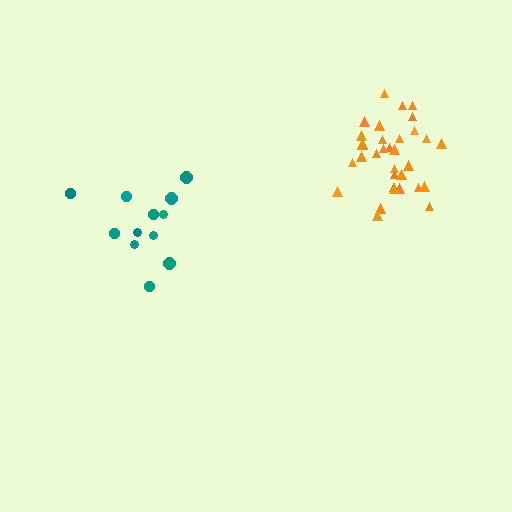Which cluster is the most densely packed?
Orange.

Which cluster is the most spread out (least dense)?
Teal.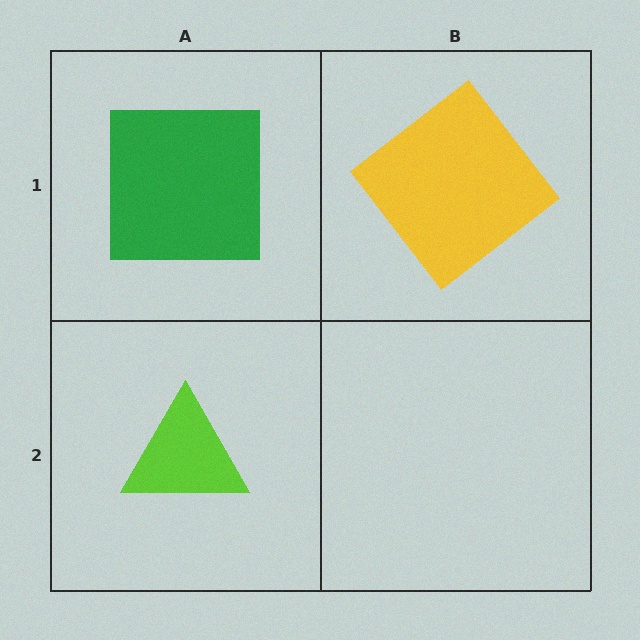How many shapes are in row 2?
1 shape.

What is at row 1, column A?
A green square.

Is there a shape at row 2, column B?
No, that cell is empty.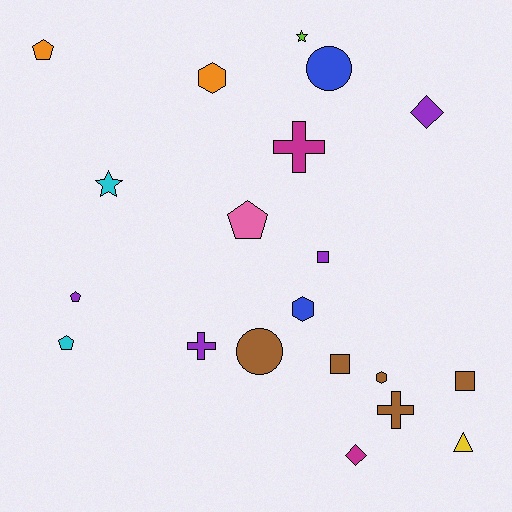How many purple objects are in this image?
There are 4 purple objects.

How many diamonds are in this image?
There are 2 diamonds.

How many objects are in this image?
There are 20 objects.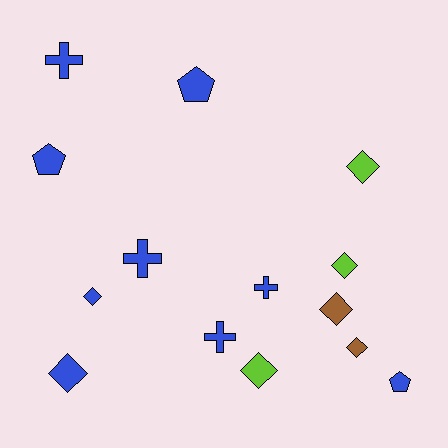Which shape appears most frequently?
Diamond, with 7 objects.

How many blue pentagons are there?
There are 3 blue pentagons.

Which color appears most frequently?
Blue, with 9 objects.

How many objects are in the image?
There are 14 objects.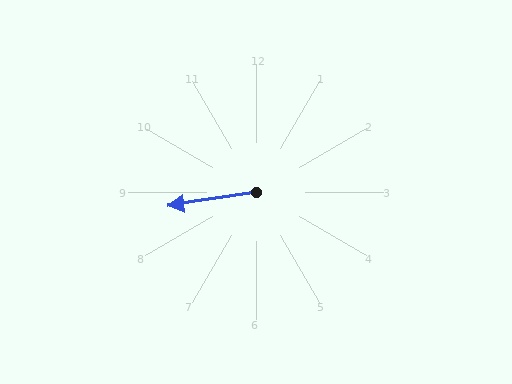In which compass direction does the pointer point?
West.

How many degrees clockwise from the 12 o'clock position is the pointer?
Approximately 261 degrees.